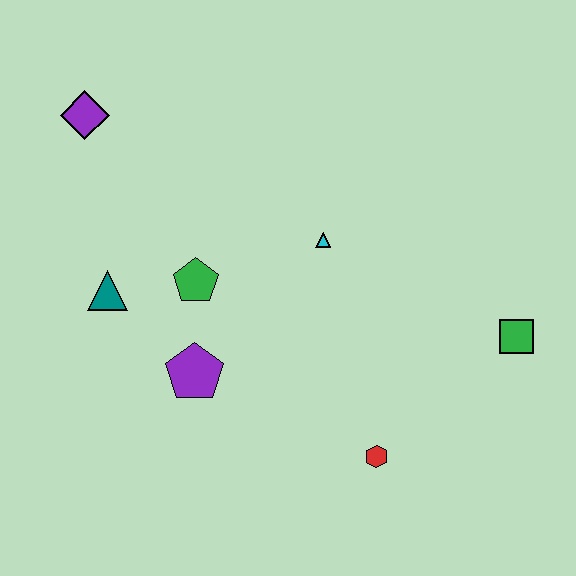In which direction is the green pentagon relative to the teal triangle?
The green pentagon is to the right of the teal triangle.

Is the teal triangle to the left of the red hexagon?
Yes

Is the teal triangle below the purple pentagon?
No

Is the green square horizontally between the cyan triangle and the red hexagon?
No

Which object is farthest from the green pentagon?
The green square is farthest from the green pentagon.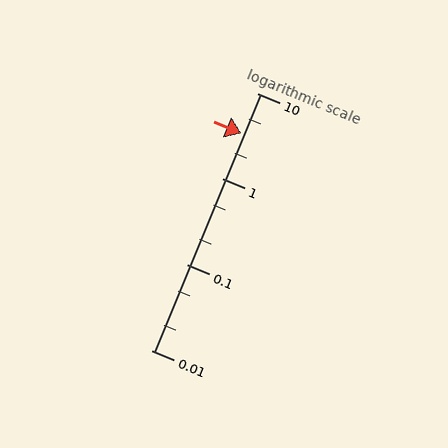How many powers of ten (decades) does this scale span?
The scale spans 3 decades, from 0.01 to 10.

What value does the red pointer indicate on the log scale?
The pointer indicates approximately 3.4.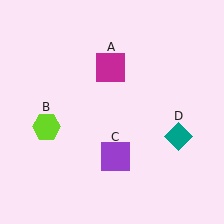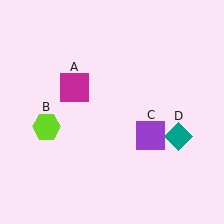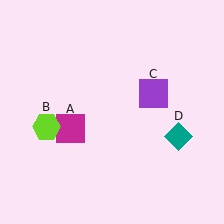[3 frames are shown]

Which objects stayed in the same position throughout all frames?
Lime hexagon (object B) and teal diamond (object D) remained stationary.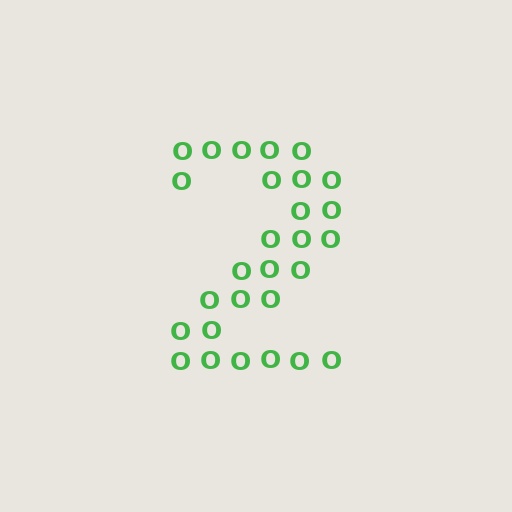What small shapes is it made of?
It is made of small letter O's.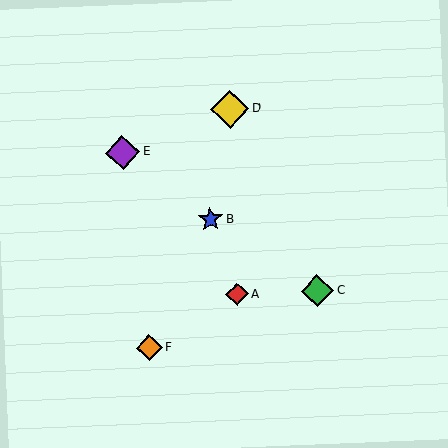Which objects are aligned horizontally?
Objects A, C are aligned horizontally.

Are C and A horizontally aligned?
Yes, both are at y≈291.